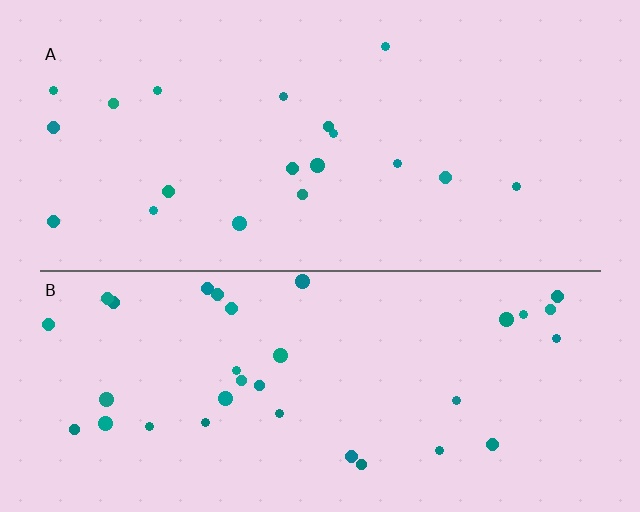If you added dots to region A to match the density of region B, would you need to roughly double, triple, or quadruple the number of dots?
Approximately double.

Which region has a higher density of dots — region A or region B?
B (the bottom).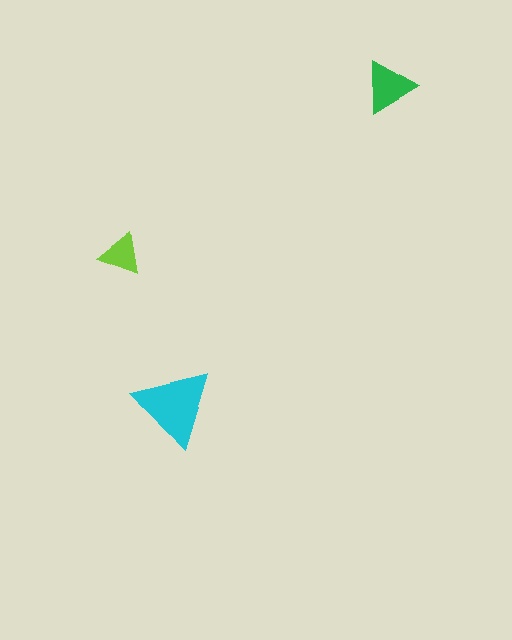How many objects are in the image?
There are 3 objects in the image.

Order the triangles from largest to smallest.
the cyan one, the green one, the lime one.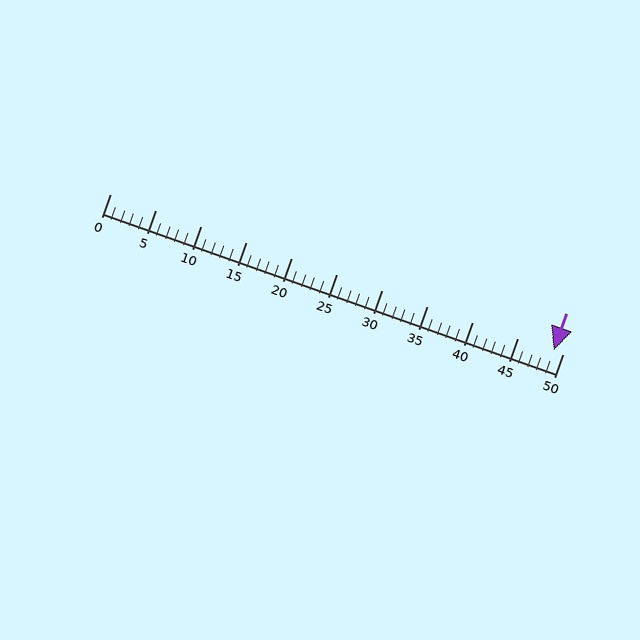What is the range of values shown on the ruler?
The ruler shows values from 0 to 50.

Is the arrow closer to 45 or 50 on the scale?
The arrow is closer to 50.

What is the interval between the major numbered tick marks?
The major tick marks are spaced 5 units apart.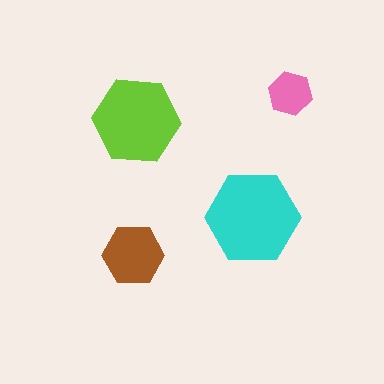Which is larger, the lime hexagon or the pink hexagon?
The lime one.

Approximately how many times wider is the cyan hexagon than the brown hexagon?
About 1.5 times wider.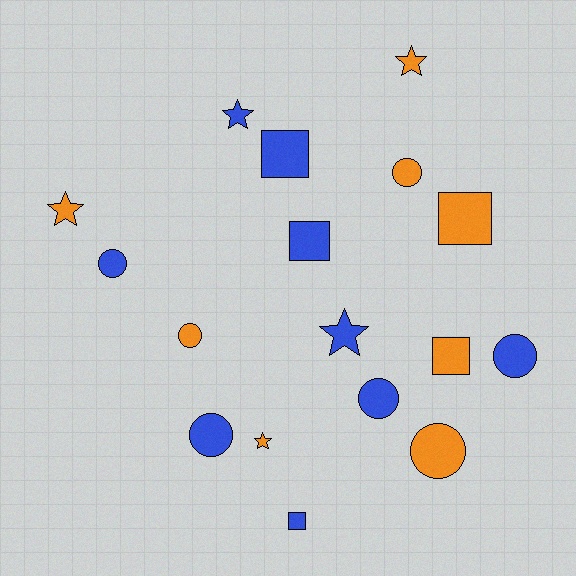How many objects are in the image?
There are 17 objects.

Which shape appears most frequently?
Circle, with 7 objects.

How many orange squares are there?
There are 2 orange squares.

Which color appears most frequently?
Blue, with 9 objects.